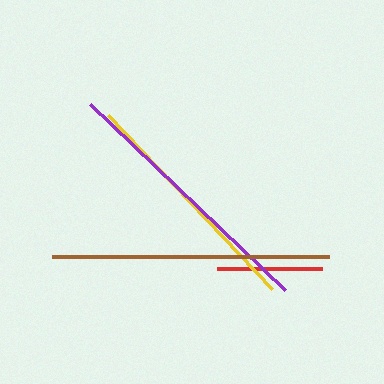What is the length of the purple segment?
The purple segment is approximately 269 pixels long.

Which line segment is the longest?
The brown line is the longest at approximately 277 pixels.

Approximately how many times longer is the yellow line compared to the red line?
The yellow line is approximately 2.3 times the length of the red line.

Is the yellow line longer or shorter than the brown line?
The brown line is longer than the yellow line.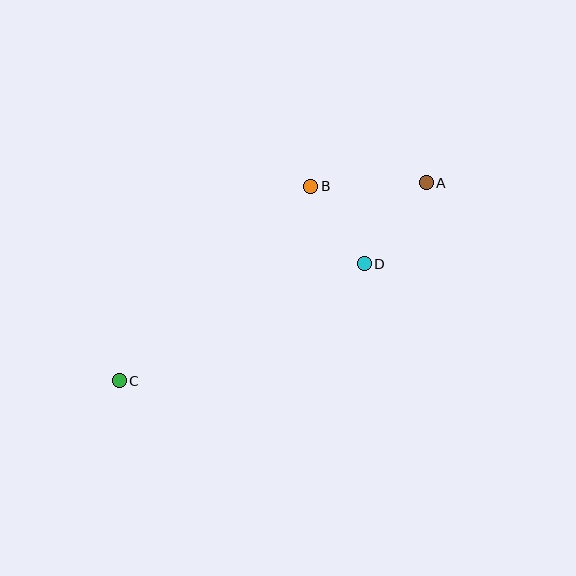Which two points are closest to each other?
Points B and D are closest to each other.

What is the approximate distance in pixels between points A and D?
The distance between A and D is approximately 102 pixels.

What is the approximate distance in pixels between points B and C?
The distance between B and C is approximately 273 pixels.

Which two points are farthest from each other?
Points A and C are farthest from each other.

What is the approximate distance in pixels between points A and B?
The distance between A and B is approximately 116 pixels.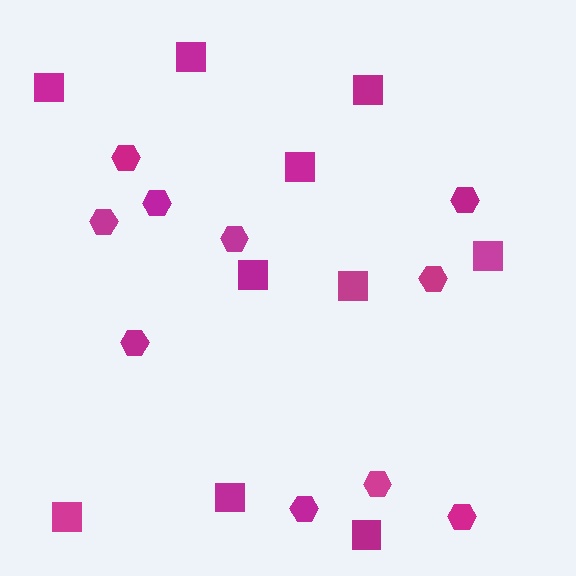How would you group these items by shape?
There are 2 groups: one group of squares (10) and one group of hexagons (10).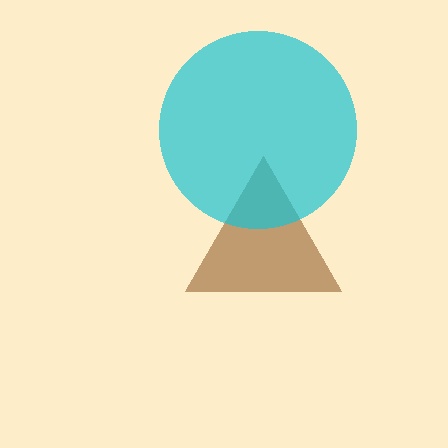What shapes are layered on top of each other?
The layered shapes are: a brown triangle, a cyan circle.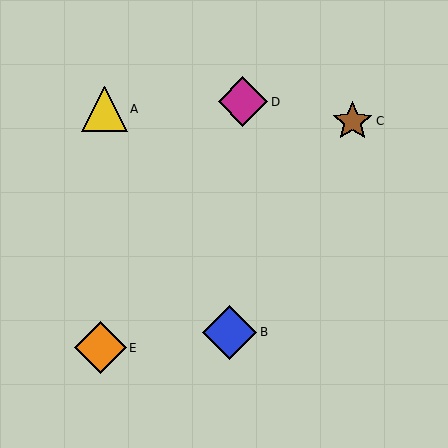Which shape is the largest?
The blue diamond (labeled B) is the largest.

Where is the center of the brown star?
The center of the brown star is at (353, 121).